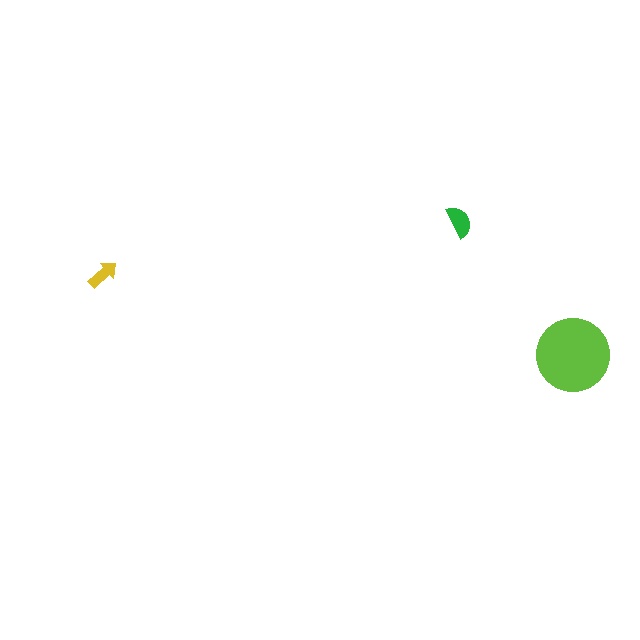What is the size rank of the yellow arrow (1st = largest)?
3rd.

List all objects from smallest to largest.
The yellow arrow, the green semicircle, the lime circle.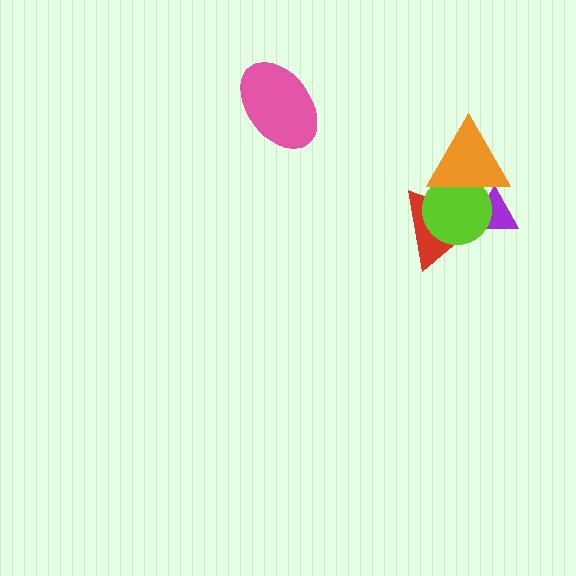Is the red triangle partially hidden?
Yes, it is partially covered by another shape.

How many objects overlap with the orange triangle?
3 objects overlap with the orange triangle.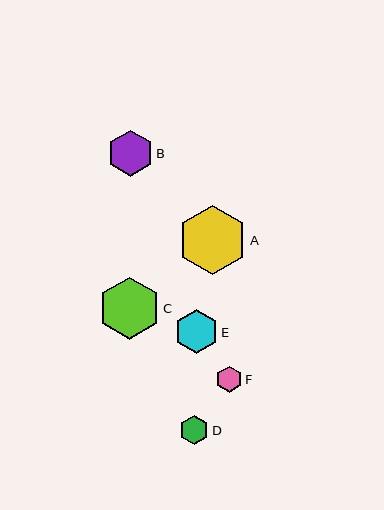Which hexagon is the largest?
Hexagon A is the largest with a size of approximately 70 pixels.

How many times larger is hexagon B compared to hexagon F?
Hexagon B is approximately 1.7 times the size of hexagon F.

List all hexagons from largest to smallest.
From largest to smallest: A, C, B, E, D, F.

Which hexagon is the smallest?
Hexagon F is the smallest with a size of approximately 26 pixels.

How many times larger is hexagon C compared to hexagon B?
Hexagon C is approximately 1.4 times the size of hexagon B.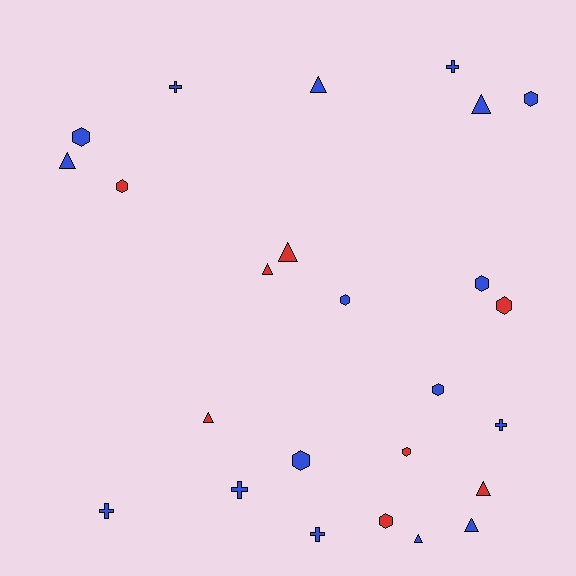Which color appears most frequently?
Blue, with 17 objects.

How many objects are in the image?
There are 25 objects.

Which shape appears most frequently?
Hexagon, with 10 objects.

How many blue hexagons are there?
There are 6 blue hexagons.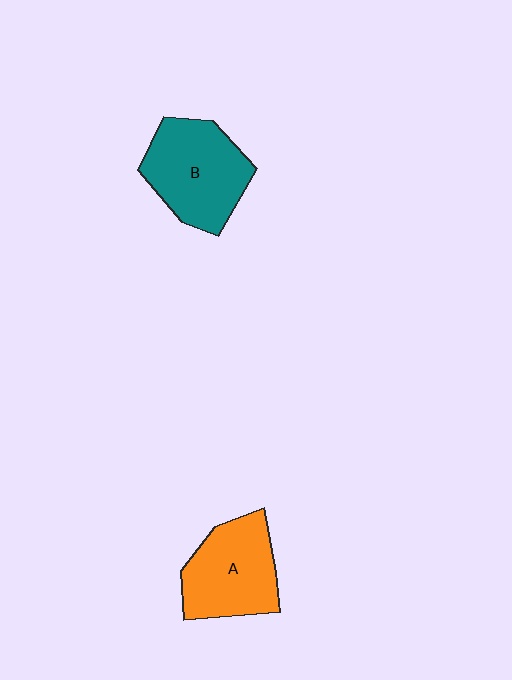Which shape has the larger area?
Shape B (teal).